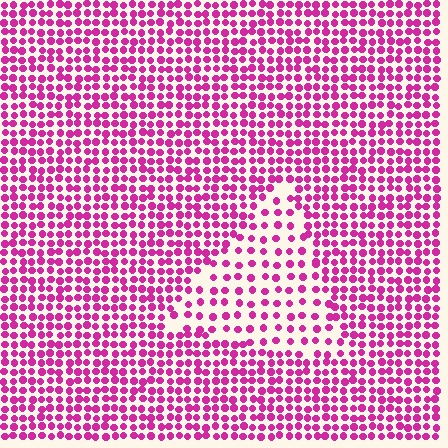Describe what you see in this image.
The image contains small magenta elements arranged at two different densities. A triangle-shaped region is visible where the elements are less densely packed than the surrounding area.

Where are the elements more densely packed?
The elements are more densely packed outside the triangle boundary.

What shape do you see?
I see a triangle.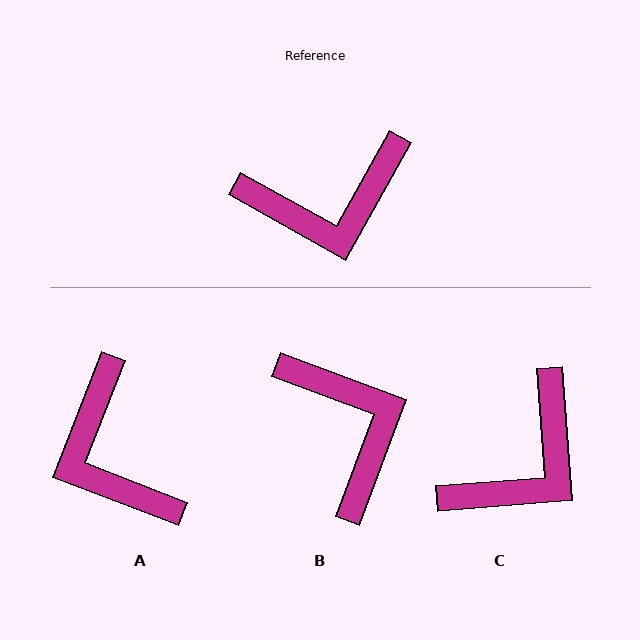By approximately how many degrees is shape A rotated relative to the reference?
Approximately 82 degrees clockwise.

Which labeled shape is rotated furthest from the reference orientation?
B, about 99 degrees away.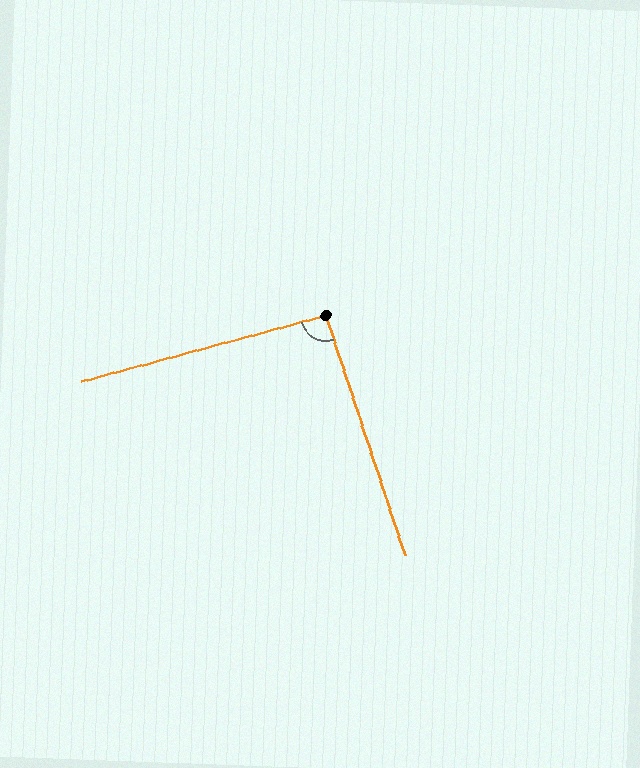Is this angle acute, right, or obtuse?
It is approximately a right angle.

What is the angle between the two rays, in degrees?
Approximately 93 degrees.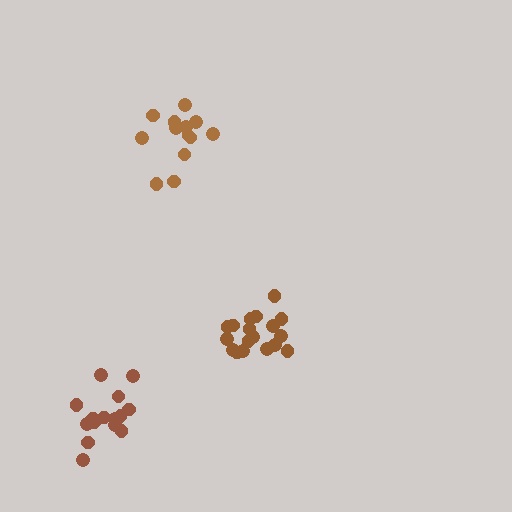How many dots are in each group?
Group 1: 18 dots, Group 2: 15 dots, Group 3: 13 dots (46 total).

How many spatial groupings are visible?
There are 3 spatial groupings.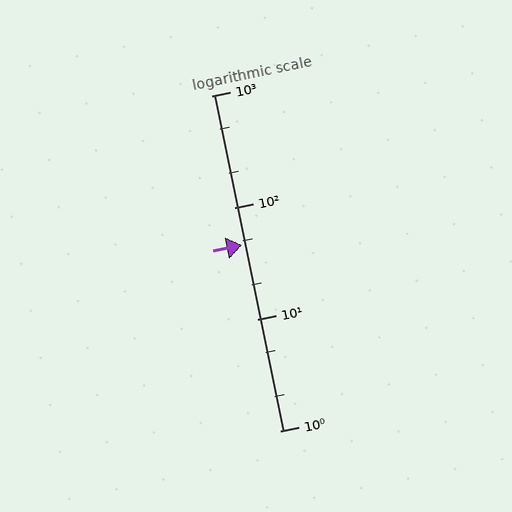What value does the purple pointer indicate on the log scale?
The pointer indicates approximately 46.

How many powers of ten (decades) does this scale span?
The scale spans 3 decades, from 1 to 1000.